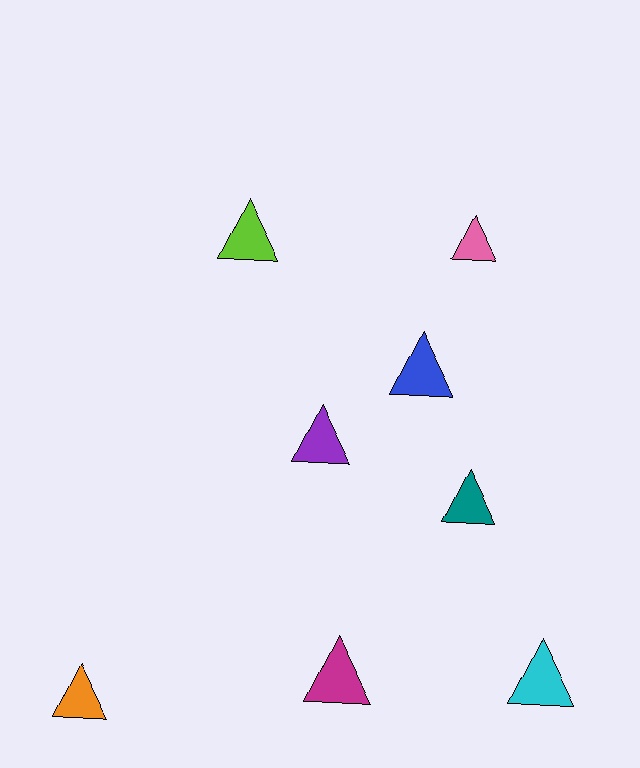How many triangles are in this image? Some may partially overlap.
There are 8 triangles.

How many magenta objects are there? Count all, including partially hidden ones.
There is 1 magenta object.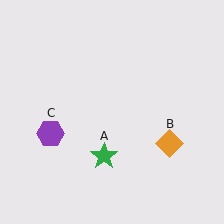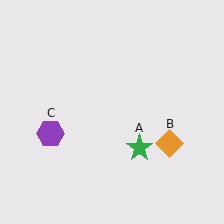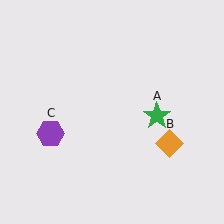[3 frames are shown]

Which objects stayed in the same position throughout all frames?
Orange diamond (object B) and purple hexagon (object C) remained stationary.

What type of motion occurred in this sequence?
The green star (object A) rotated counterclockwise around the center of the scene.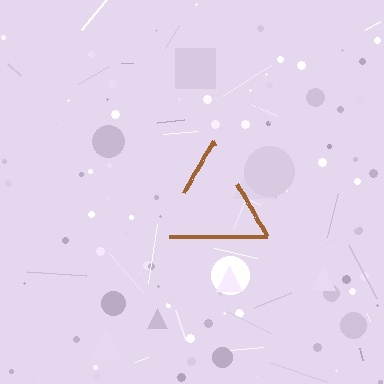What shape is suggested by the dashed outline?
The dashed outline suggests a triangle.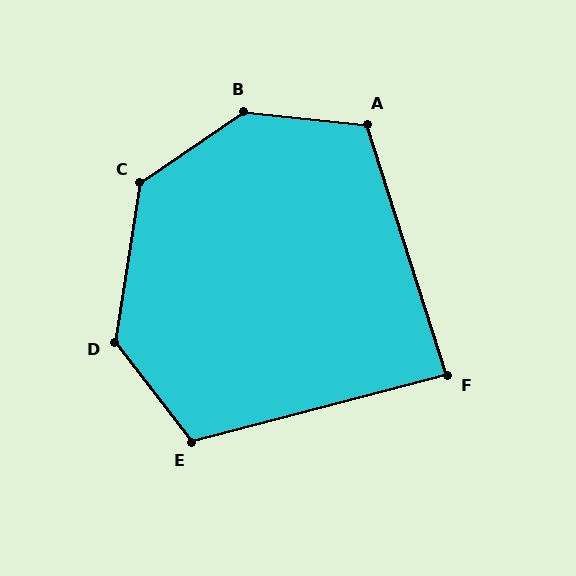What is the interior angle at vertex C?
Approximately 133 degrees (obtuse).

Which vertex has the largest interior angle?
B, at approximately 140 degrees.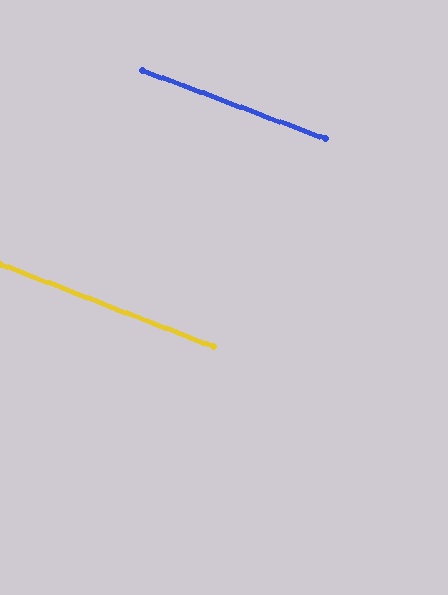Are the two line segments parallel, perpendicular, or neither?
Parallel — their directions differ by only 0.6°.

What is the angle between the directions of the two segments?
Approximately 1 degree.